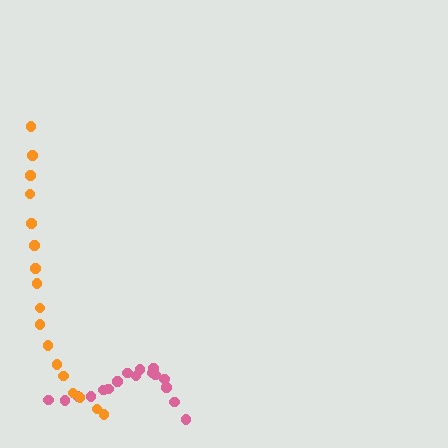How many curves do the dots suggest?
There are 2 distinct paths.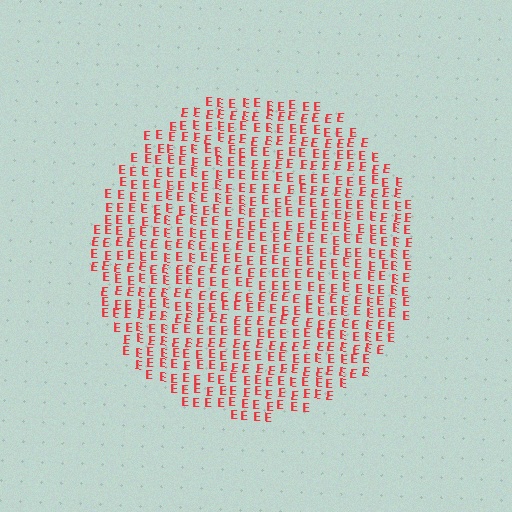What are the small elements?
The small elements are letter E's.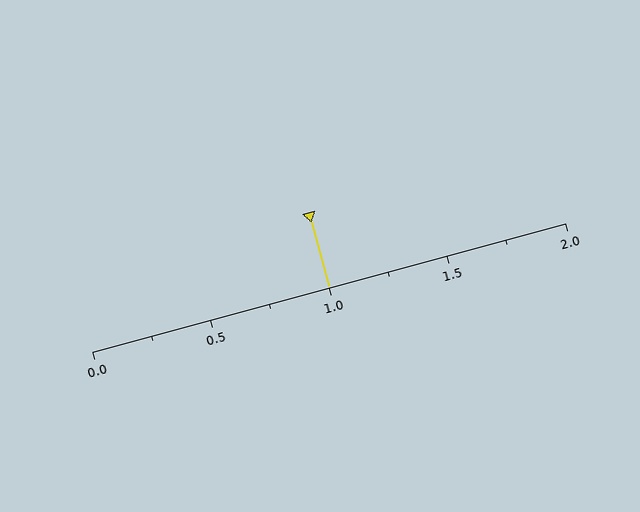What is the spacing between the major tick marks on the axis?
The major ticks are spaced 0.5 apart.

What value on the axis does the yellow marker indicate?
The marker indicates approximately 1.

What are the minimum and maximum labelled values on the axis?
The axis runs from 0.0 to 2.0.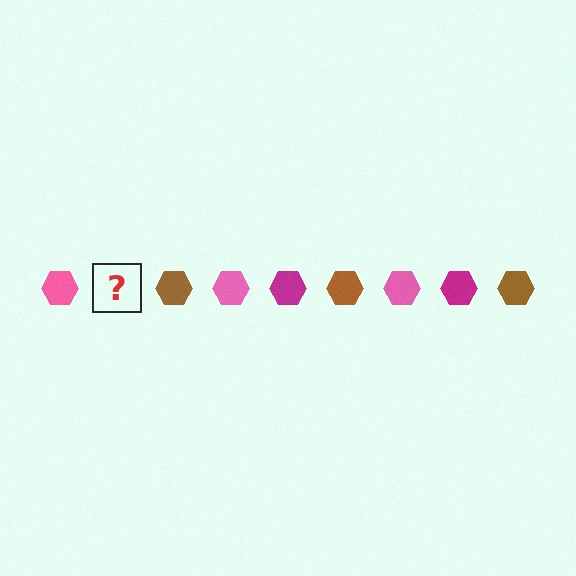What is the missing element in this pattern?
The missing element is a magenta hexagon.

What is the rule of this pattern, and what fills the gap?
The rule is that the pattern cycles through pink, magenta, brown hexagons. The gap should be filled with a magenta hexagon.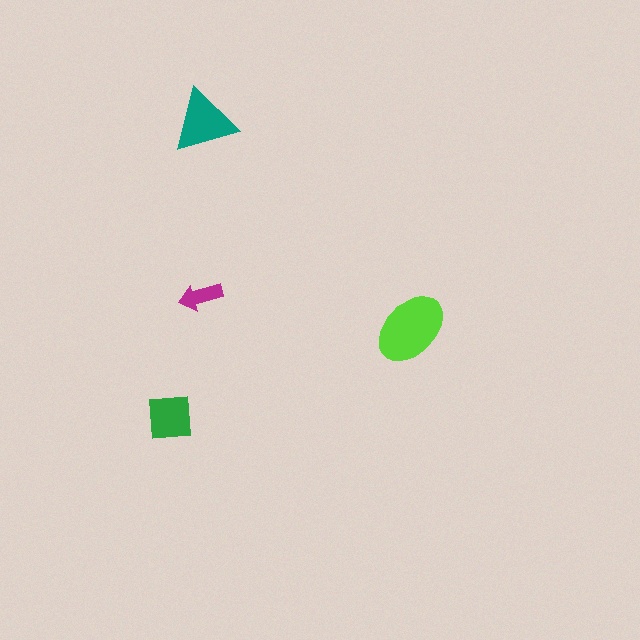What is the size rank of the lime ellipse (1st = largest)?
1st.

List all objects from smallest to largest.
The magenta arrow, the green square, the teal triangle, the lime ellipse.